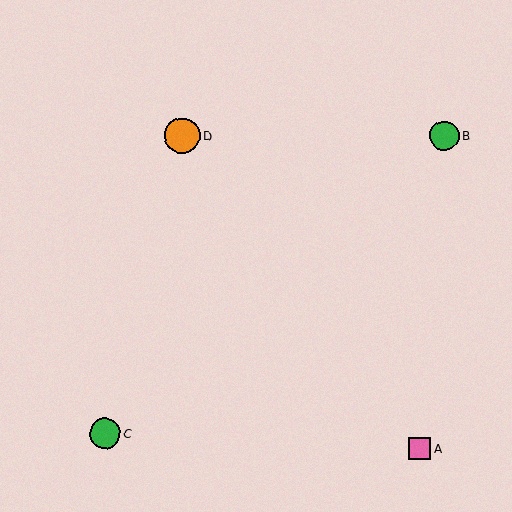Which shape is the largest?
The orange circle (labeled D) is the largest.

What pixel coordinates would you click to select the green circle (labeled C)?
Click at (105, 433) to select the green circle C.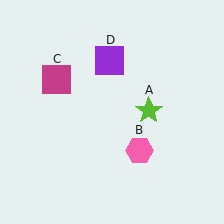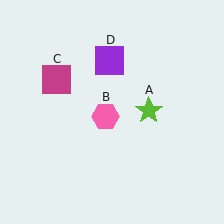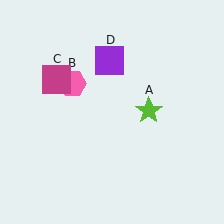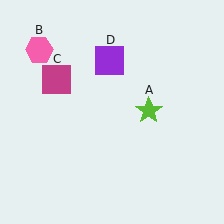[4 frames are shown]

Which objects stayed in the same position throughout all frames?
Lime star (object A) and magenta square (object C) and purple square (object D) remained stationary.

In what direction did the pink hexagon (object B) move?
The pink hexagon (object B) moved up and to the left.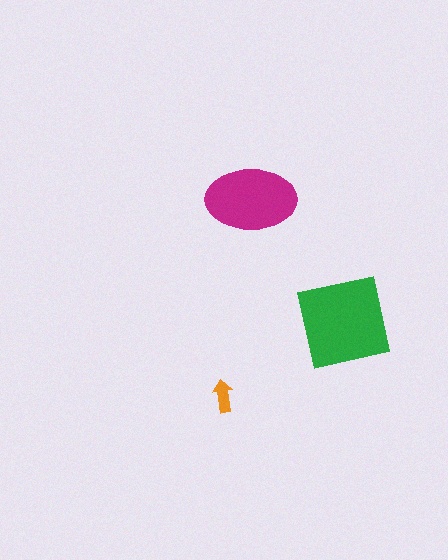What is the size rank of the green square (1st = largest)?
1st.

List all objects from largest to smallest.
The green square, the magenta ellipse, the orange arrow.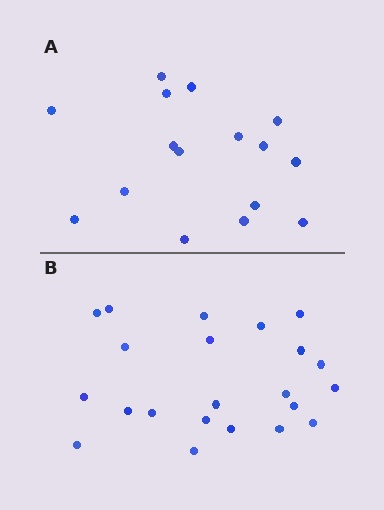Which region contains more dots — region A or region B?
Region B (the bottom region) has more dots.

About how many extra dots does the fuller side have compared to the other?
Region B has about 6 more dots than region A.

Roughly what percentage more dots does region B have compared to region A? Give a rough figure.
About 40% more.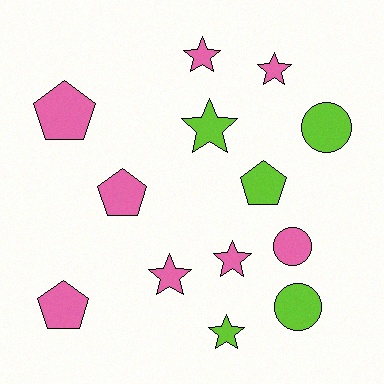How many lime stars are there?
There are 2 lime stars.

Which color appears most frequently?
Pink, with 8 objects.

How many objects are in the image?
There are 13 objects.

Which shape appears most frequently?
Star, with 6 objects.